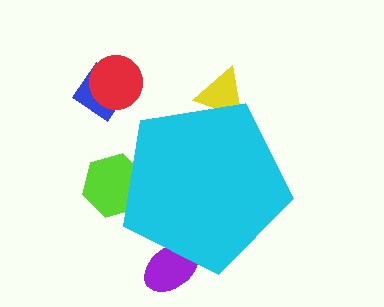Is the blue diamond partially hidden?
No, the blue diamond is fully visible.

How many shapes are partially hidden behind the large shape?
3 shapes are partially hidden.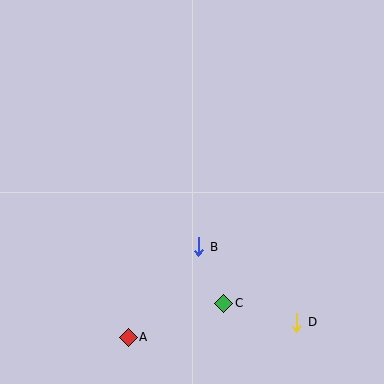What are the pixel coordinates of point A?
Point A is at (128, 337).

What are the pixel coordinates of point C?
Point C is at (224, 303).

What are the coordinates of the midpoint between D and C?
The midpoint between D and C is at (260, 313).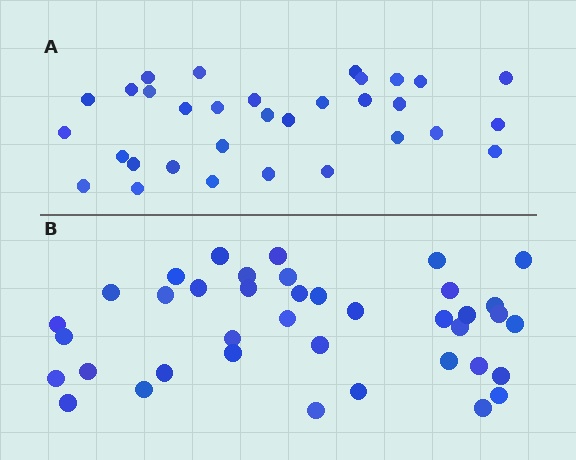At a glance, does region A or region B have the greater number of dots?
Region B (the bottom region) has more dots.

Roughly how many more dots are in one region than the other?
Region B has roughly 8 or so more dots than region A.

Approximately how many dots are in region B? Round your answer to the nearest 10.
About 40 dots. (The exact count is 39, which rounds to 40.)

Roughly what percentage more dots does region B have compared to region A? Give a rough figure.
About 20% more.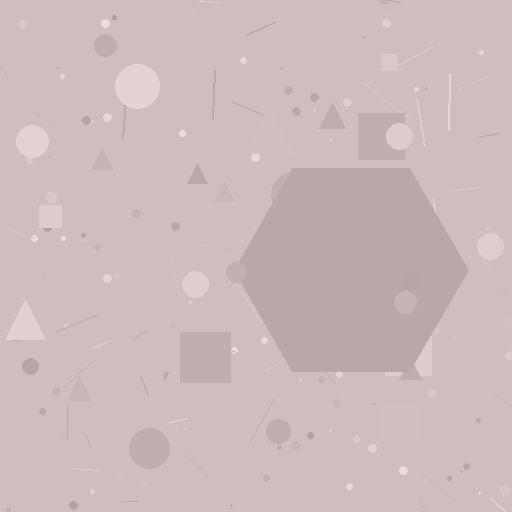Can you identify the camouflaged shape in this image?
The camouflaged shape is a hexagon.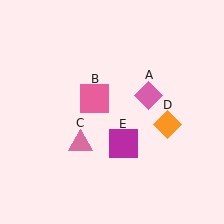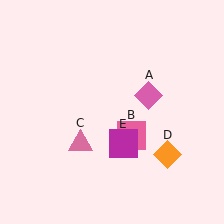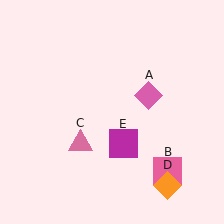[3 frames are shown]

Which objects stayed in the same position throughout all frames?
Pink diamond (object A) and pink triangle (object C) and magenta square (object E) remained stationary.